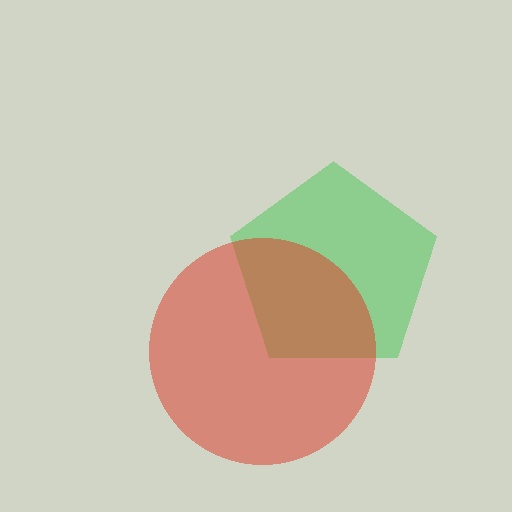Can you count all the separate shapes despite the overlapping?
Yes, there are 2 separate shapes.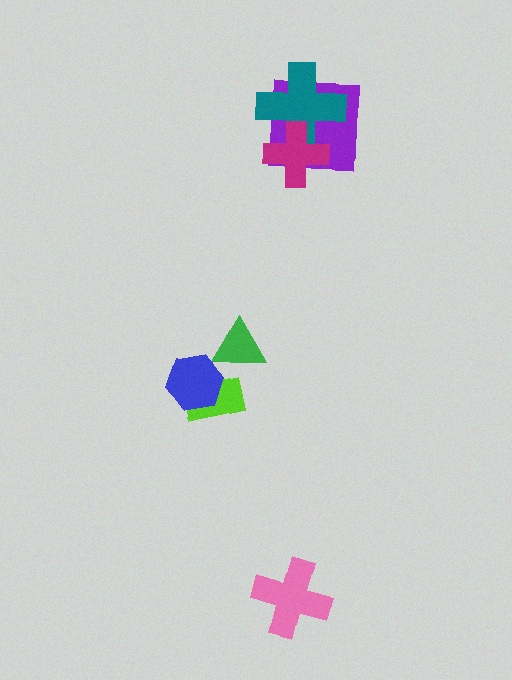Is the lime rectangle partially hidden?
Yes, it is partially covered by another shape.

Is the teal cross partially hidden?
Yes, it is partially covered by another shape.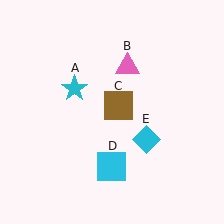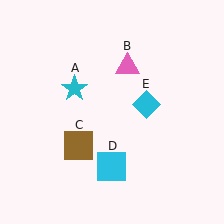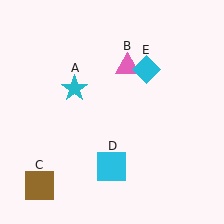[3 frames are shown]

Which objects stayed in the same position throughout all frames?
Cyan star (object A) and pink triangle (object B) and cyan square (object D) remained stationary.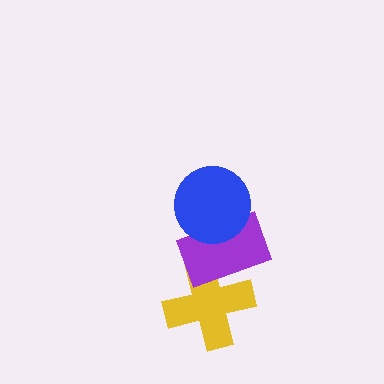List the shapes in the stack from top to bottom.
From top to bottom: the blue circle, the purple rectangle, the yellow cross.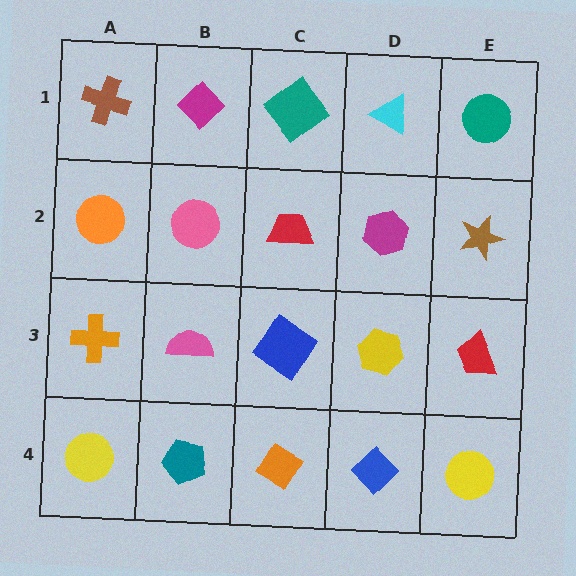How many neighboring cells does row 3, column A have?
3.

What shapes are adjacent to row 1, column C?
A red trapezoid (row 2, column C), a magenta diamond (row 1, column B), a cyan triangle (row 1, column D).